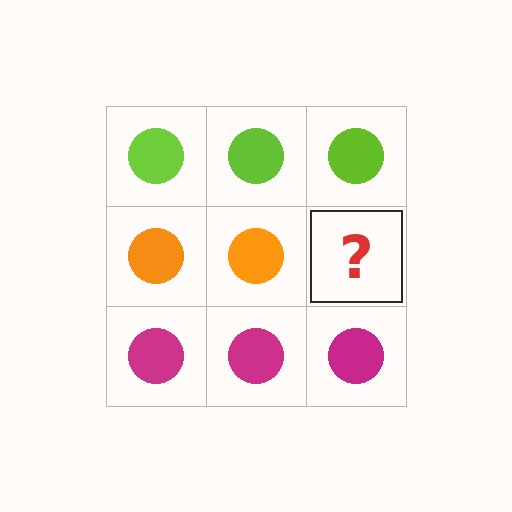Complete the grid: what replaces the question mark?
The question mark should be replaced with an orange circle.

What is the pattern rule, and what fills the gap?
The rule is that each row has a consistent color. The gap should be filled with an orange circle.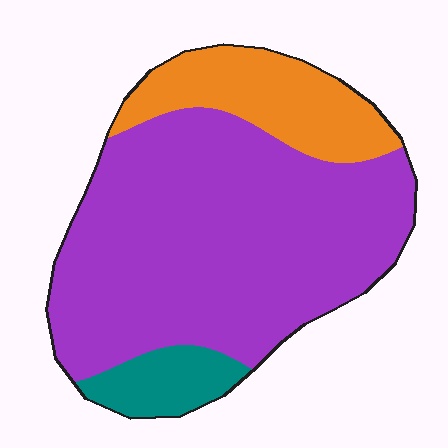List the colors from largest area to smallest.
From largest to smallest: purple, orange, teal.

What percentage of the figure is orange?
Orange takes up less than a quarter of the figure.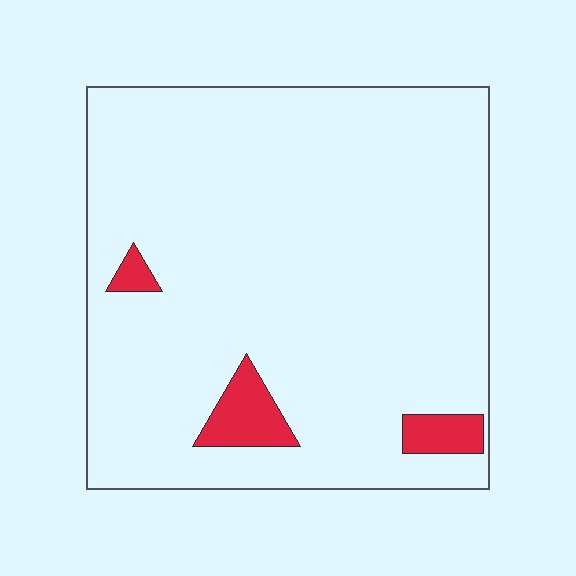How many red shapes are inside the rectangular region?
3.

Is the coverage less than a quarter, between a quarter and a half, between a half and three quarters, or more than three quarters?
Less than a quarter.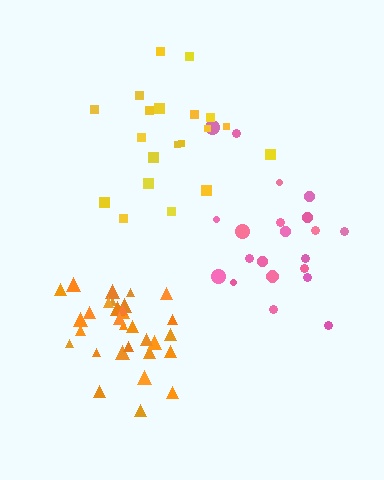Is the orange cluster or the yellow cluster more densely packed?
Orange.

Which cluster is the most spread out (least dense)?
Pink.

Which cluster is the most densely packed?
Orange.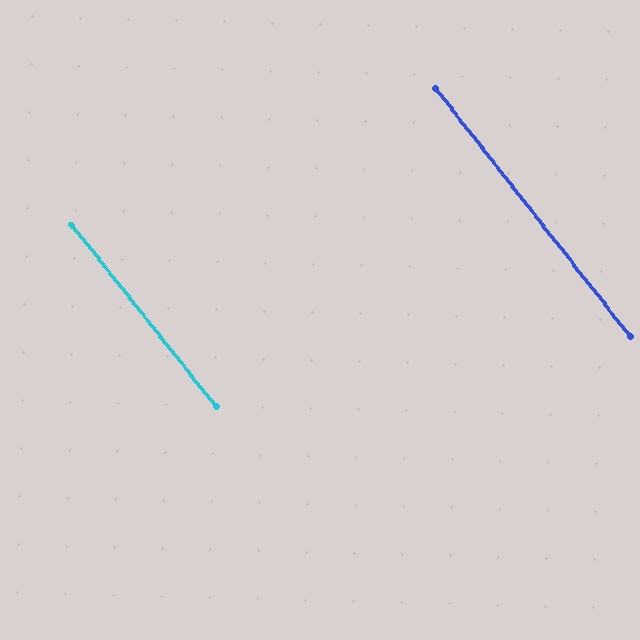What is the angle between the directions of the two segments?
Approximately 0 degrees.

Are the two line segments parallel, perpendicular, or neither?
Parallel — their directions differ by only 0.2°.